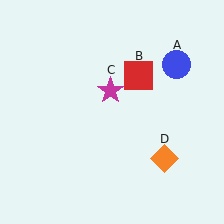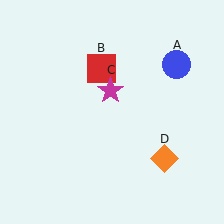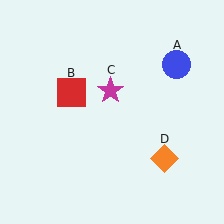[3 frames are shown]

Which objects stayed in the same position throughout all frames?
Blue circle (object A) and magenta star (object C) and orange diamond (object D) remained stationary.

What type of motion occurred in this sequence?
The red square (object B) rotated counterclockwise around the center of the scene.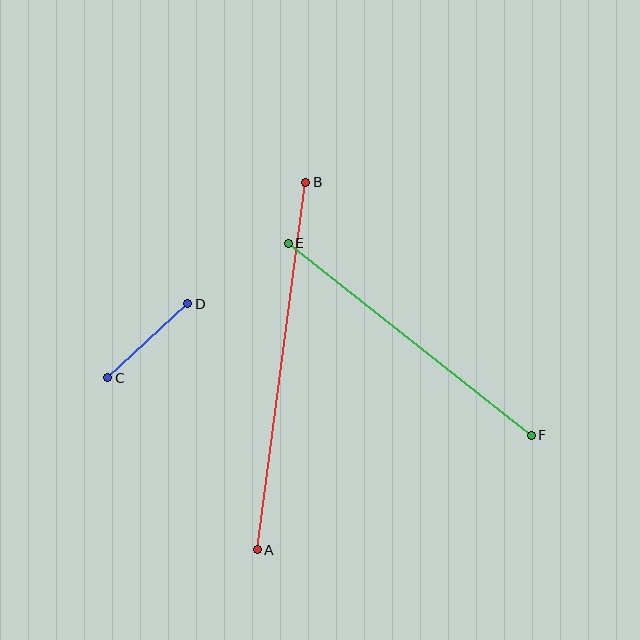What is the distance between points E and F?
The distance is approximately 310 pixels.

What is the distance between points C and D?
The distance is approximately 109 pixels.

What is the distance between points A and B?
The distance is approximately 371 pixels.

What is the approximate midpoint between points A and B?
The midpoint is at approximately (282, 366) pixels.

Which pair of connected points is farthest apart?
Points A and B are farthest apart.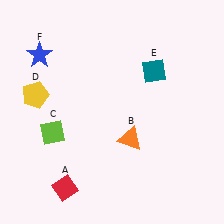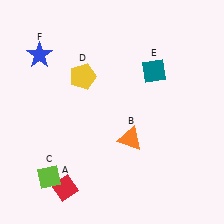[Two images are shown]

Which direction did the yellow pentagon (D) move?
The yellow pentagon (D) moved right.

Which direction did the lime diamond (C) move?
The lime diamond (C) moved down.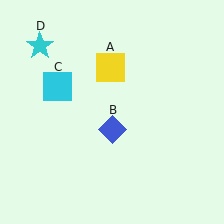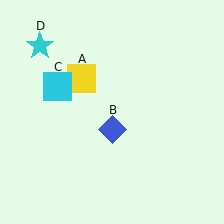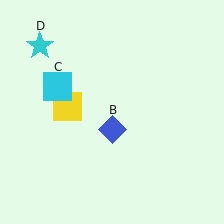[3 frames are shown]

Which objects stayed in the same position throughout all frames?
Blue diamond (object B) and cyan square (object C) and cyan star (object D) remained stationary.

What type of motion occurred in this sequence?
The yellow square (object A) rotated counterclockwise around the center of the scene.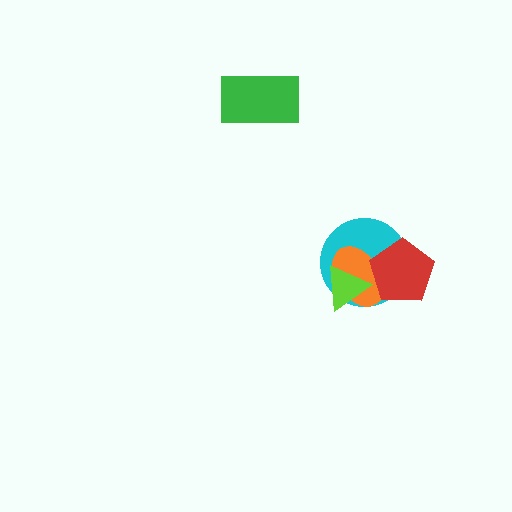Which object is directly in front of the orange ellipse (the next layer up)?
The red pentagon is directly in front of the orange ellipse.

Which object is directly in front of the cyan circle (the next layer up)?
The orange ellipse is directly in front of the cyan circle.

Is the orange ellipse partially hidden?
Yes, it is partially covered by another shape.